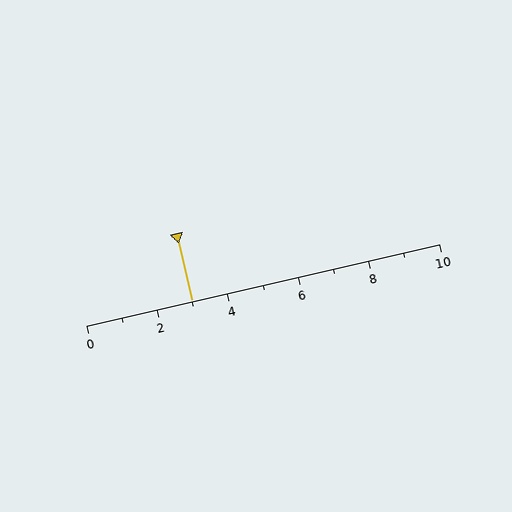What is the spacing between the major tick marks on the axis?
The major ticks are spaced 2 apart.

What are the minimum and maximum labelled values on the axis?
The axis runs from 0 to 10.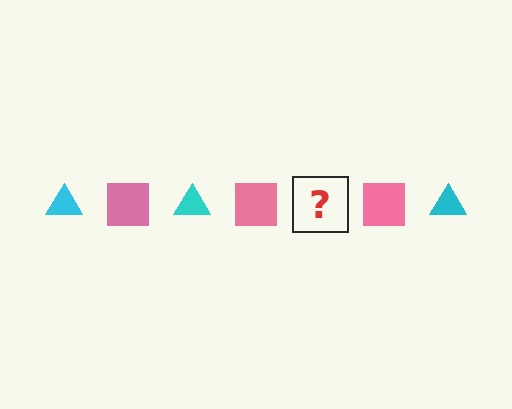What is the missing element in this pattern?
The missing element is a cyan triangle.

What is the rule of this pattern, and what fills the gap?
The rule is that the pattern alternates between cyan triangle and pink square. The gap should be filled with a cyan triangle.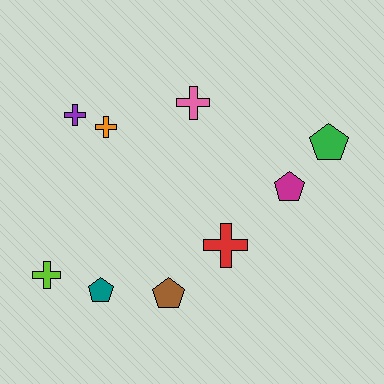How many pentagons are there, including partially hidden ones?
There are 4 pentagons.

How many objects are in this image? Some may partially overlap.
There are 9 objects.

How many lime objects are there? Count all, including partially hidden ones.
There is 1 lime object.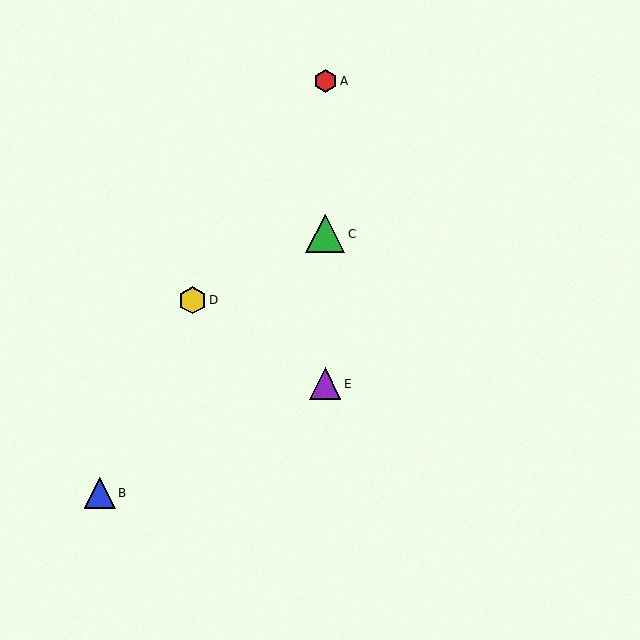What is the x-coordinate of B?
Object B is at x≈100.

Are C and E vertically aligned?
Yes, both are at x≈325.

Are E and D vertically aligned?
No, E is at x≈325 and D is at x≈193.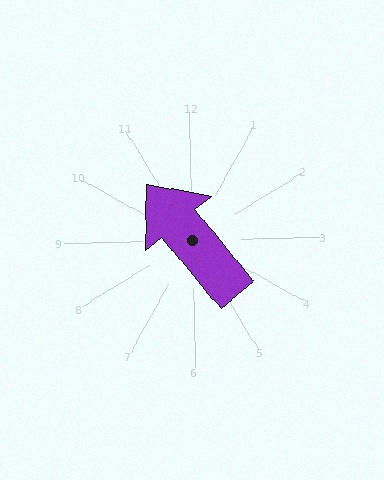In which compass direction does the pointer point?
Northwest.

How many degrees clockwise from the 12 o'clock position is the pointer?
Approximately 322 degrees.